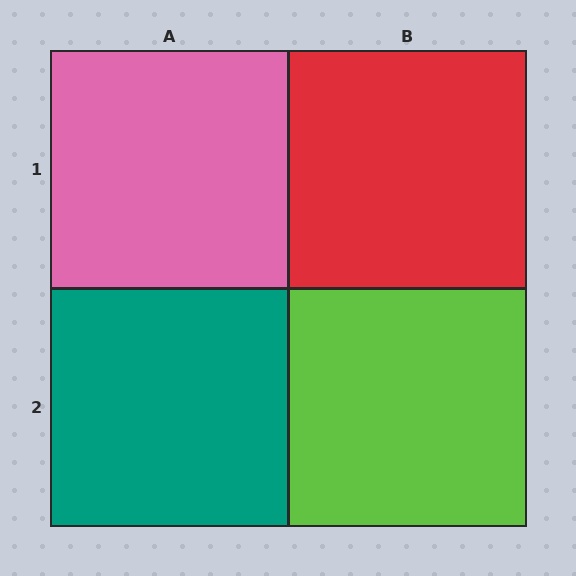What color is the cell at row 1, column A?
Pink.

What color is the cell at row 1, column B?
Red.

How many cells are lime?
1 cell is lime.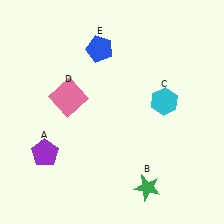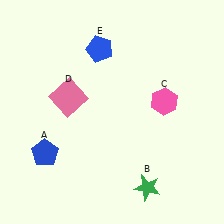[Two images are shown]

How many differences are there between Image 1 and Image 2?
There are 2 differences between the two images.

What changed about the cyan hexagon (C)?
In Image 1, C is cyan. In Image 2, it changed to pink.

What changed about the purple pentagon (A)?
In Image 1, A is purple. In Image 2, it changed to blue.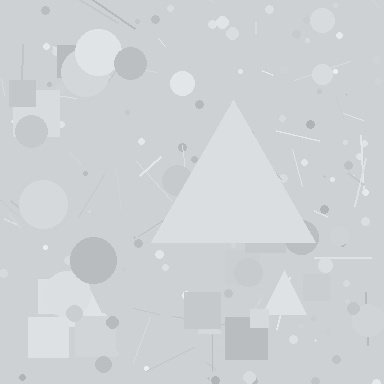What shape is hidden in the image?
A triangle is hidden in the image.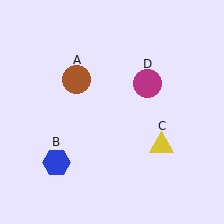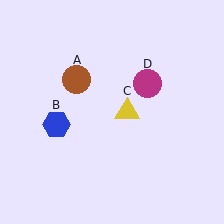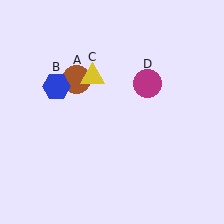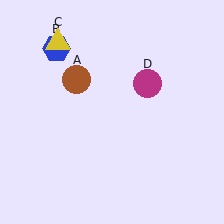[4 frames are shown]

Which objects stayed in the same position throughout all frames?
Brown circle (object A) and magenta circle (object D) remained stationary.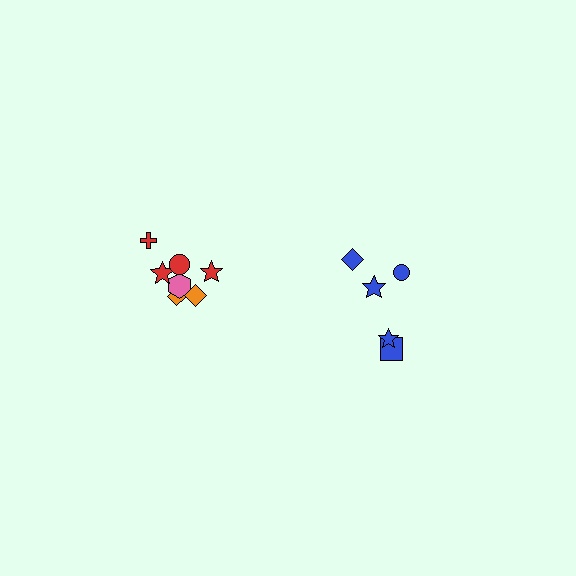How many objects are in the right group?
There are 5 objects.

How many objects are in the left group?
There are 7 objects.